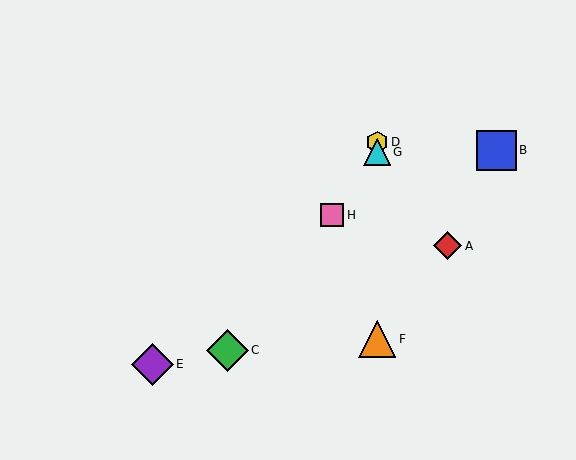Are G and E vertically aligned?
No, G is at x≈377 and E is at x≈152.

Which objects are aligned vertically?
Objects D, F, G are aligned vertically.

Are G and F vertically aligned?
Yes, both are at x≈377.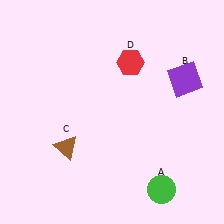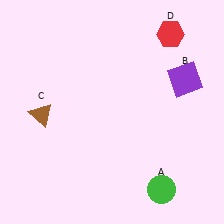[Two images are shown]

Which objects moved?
The objects that moved are: the brown triangle (C), the red hexagon (D).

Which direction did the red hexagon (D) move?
The red hexagon (D) moved right.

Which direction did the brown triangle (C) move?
The brown triangle (C) moved up.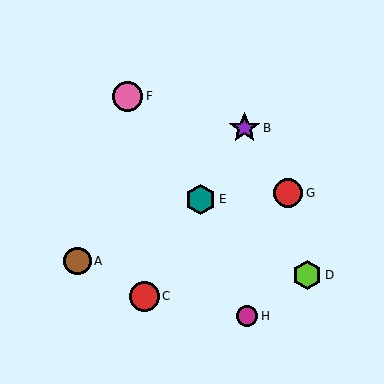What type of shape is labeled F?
Shape F is a pink circle.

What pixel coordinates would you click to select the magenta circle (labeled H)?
Click at (247, 316) to select the magenta circle H.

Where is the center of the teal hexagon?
The center of the teal hexagon is at (200, 199).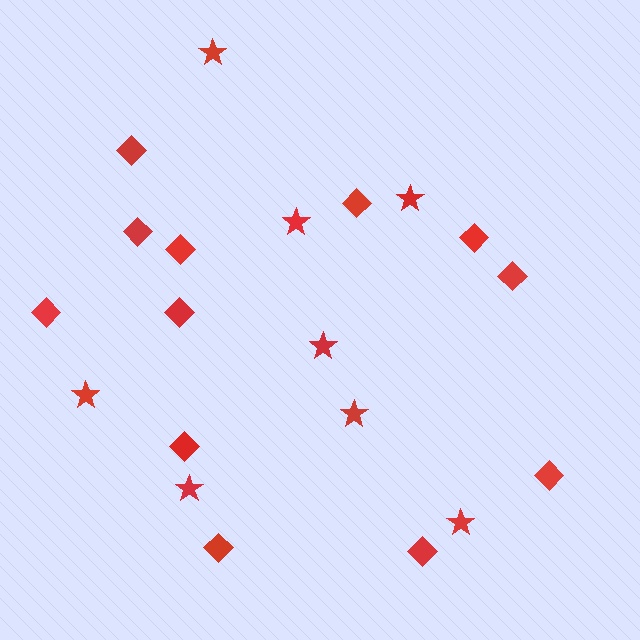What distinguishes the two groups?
There are 2 groups: one group of stars (8) and one group of diamonds (12).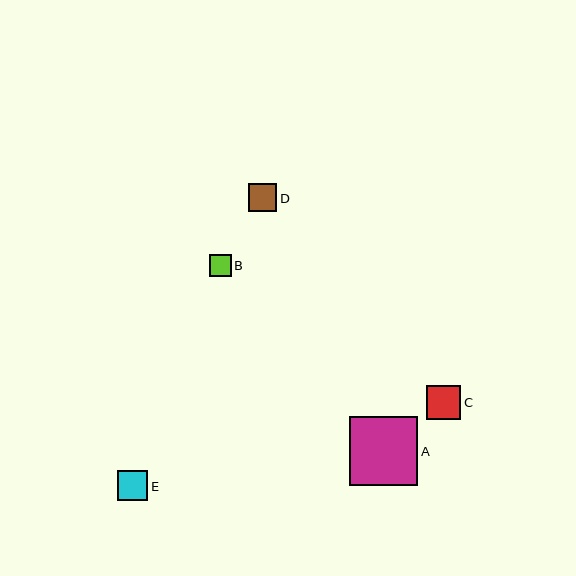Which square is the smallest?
Square B is the smallest with a size of approximately 22 pixels.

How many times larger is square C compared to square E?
Square C is approximately 1.1 times the size of square E.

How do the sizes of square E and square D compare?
Square E and square D are approximately the same size.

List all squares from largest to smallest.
From largest to smallest: A, C, E, D, B.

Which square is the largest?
Square A is the largest with a size of approximately 69 pixels.